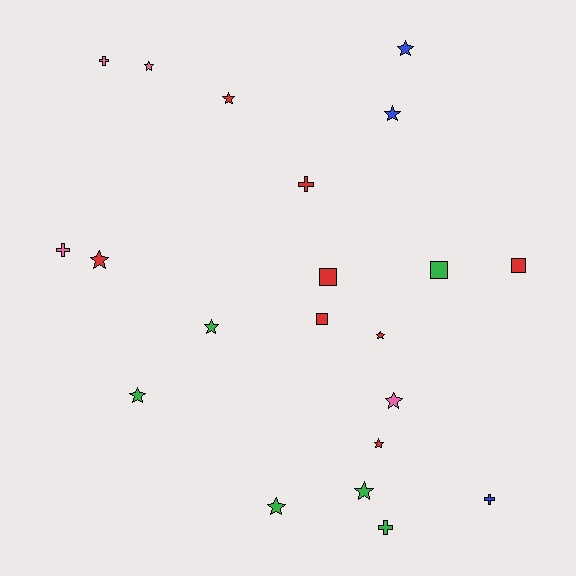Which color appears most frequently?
Red, with 8 objects.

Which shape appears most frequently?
Star, with 12 objects.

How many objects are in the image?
There are 21 objects.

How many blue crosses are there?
There is 1 blue cross.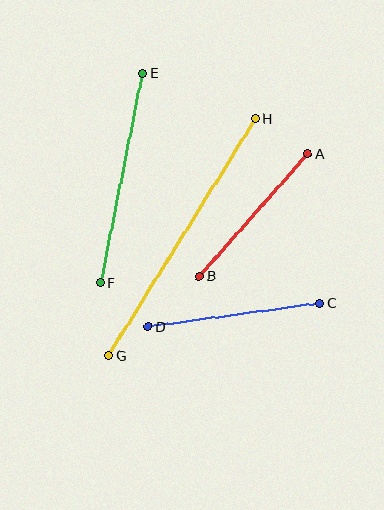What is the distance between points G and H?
The distance is approximately 278 pixels.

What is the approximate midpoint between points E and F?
The midpoint is at approximately (121, 178) pixels.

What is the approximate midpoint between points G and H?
The midpoint is at approximately (182, 237) pixels.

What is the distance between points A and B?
The distance is approximately 164 pixels.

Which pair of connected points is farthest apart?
Points G and H are farthest apart.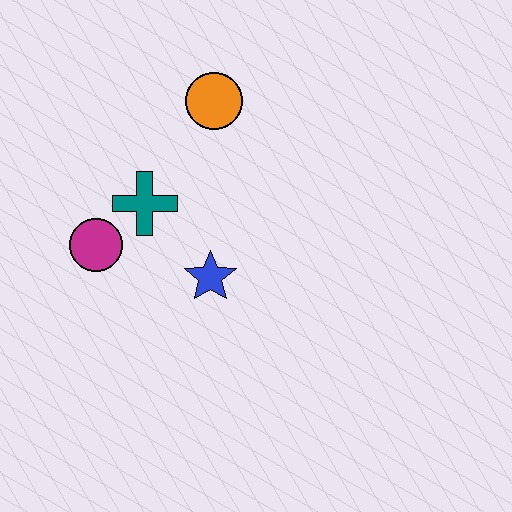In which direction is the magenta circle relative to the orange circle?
The magenta circle is below the orange circle.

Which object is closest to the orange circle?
The teal cross is closest to the orange circle.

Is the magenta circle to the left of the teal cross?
Yes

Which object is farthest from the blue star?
The orange circle is farthest from the blue star.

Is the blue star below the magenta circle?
Yes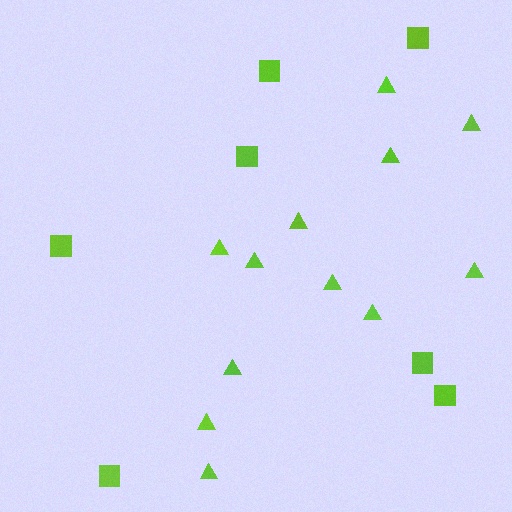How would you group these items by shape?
There are 2 groups: one group of triangles (12) and one group of squares (7).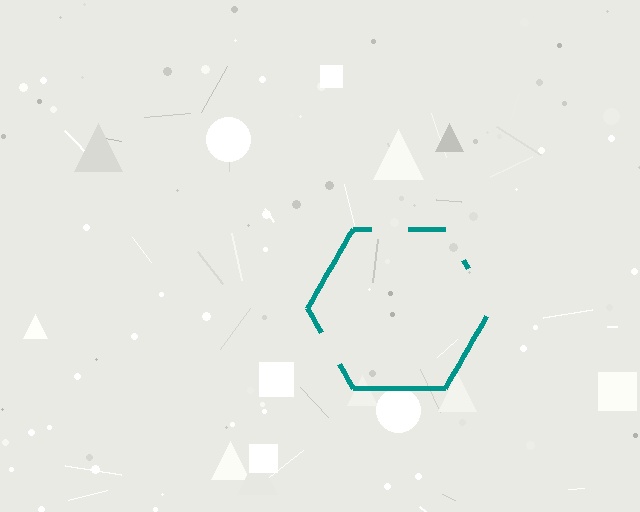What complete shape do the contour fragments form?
The contour fragments form a hexagon.